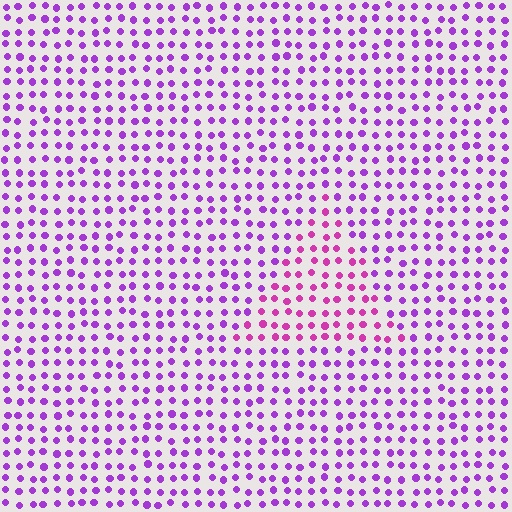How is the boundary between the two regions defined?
The boundary is defined purely by a slight shift in hue (about 33 degrees). Spacing, size, and orientation are identical on both sides.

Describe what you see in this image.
The image is filled with small purple elements in a uniform arrangement. A triangle-shaped region is visible where the elements are tinted to a slightly different hue, forming a subtle color boundary.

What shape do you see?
I see a triangle.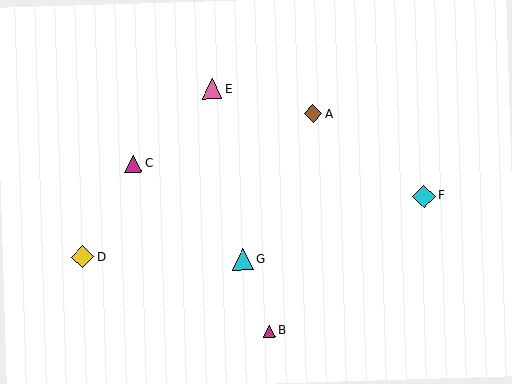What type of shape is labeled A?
Shape A is a brown diamond.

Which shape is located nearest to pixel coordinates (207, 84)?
The pink triangle (labeled E) at (212, 89) is nearest to that location.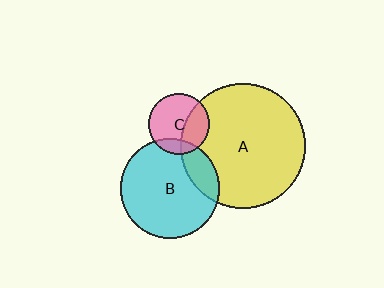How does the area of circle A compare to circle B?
Approximately 1.6 times.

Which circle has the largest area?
Circle A (yellow).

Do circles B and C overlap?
Yes.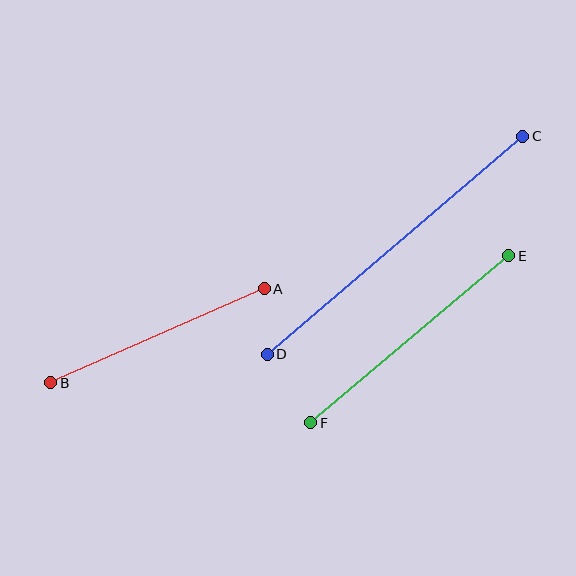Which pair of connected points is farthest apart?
Points C and D are farthest apart.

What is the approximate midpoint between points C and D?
The midpoint is at approximately (395, 245) pixels.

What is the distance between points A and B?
The distance is approximately 233 pixels.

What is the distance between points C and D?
The distance is approximately 336 pixels.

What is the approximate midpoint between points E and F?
The midpoint is at approximately (410, 339) pixels.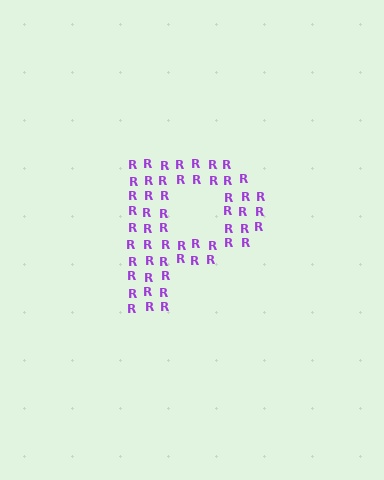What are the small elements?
The small elements are letter R's.